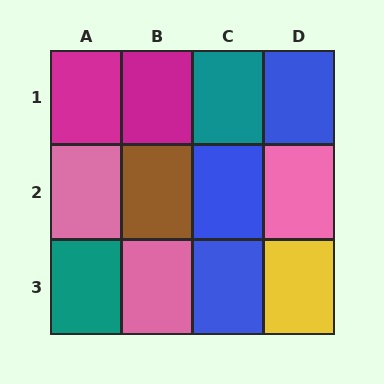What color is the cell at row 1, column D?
Blue.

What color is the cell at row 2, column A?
Pink.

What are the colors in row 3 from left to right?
Teal, pink, blue, yellow.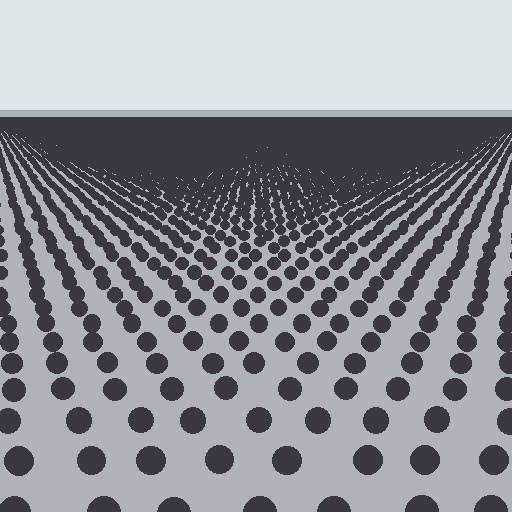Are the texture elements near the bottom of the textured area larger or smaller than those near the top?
Larger. Near the bottom, elements are closer to the viewer and appear at a bigger on-screen size.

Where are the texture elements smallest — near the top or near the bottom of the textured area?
Near the top.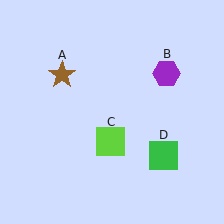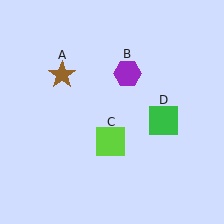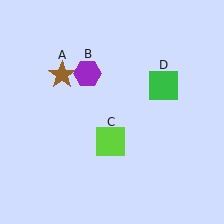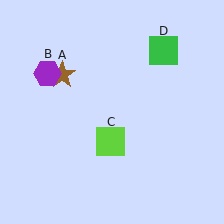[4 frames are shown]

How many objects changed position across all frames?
2 objects changed position: purple hexagon (object B), green square (object D).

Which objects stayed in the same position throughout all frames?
Brown star (object A) and lime square (object C) remained stationary.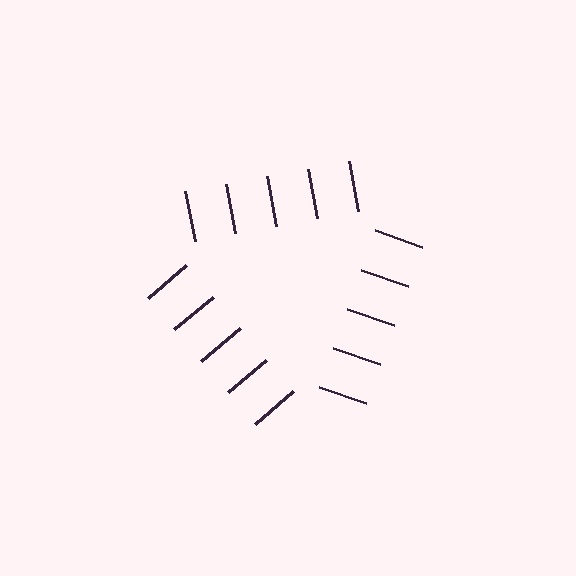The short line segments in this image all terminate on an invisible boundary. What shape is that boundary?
An illusory triangle — the line segments terminate on its edges but no continuous stroke is drawn.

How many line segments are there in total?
15 — 5 along each of the 3 edges.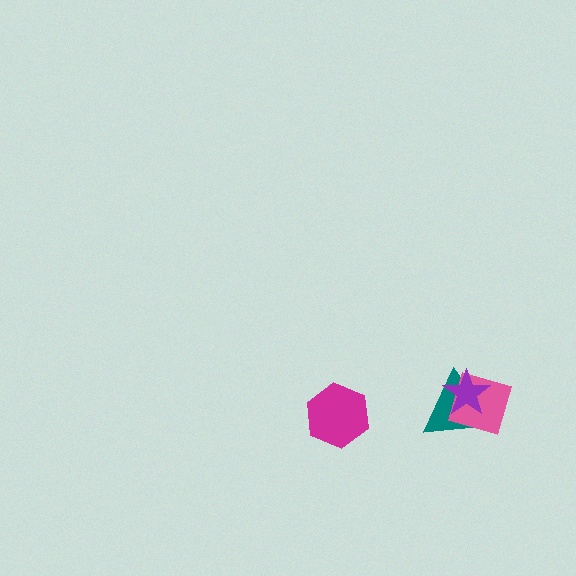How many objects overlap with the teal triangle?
2 objects overlap with the teal triangle.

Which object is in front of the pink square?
The purple star is in front of the pink square.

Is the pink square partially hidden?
Yes, it is partially covered by another shape.